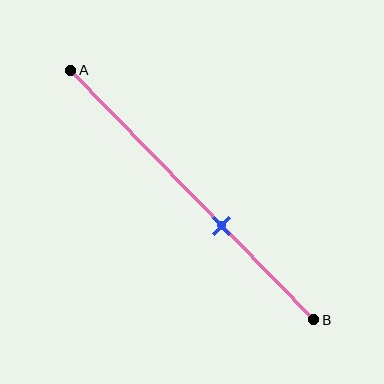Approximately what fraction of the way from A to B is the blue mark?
The blue mark is approximately 60% of the way from A to B.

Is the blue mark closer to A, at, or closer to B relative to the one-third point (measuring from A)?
The blue mark is closer to point B than the one-third point of segment AB.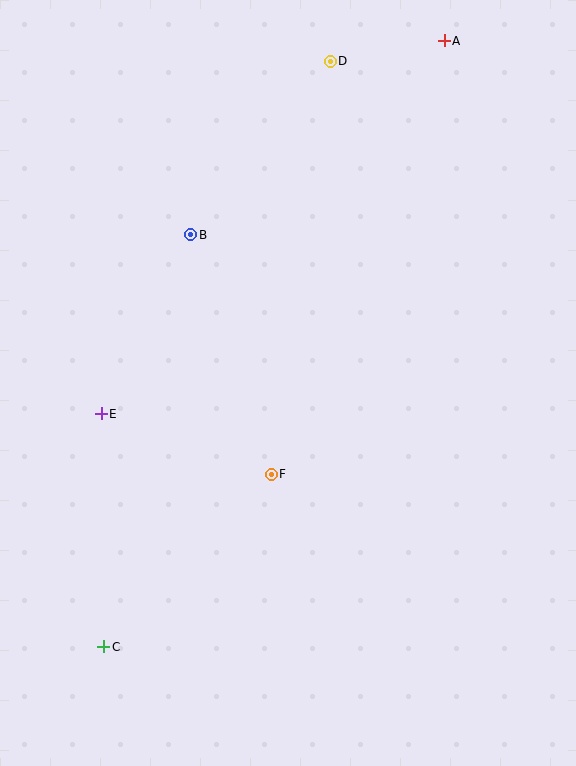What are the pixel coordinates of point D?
Point D is at (330, 61).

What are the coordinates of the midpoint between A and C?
The midpoint between A and C is at (274, 344).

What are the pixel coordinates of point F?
Point F is at (271, 474).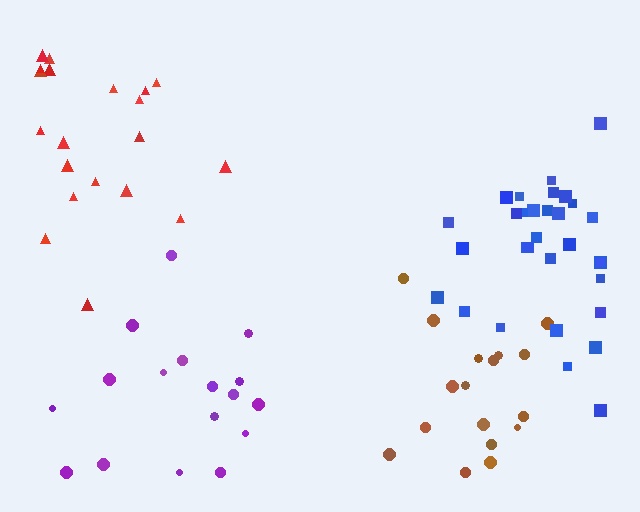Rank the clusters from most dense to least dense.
blue, brown, red, purple.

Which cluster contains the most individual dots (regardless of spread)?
Blue (31).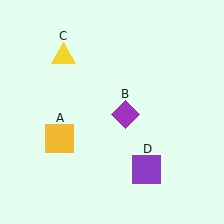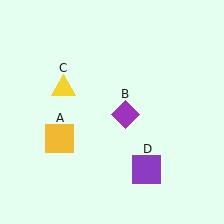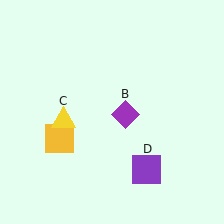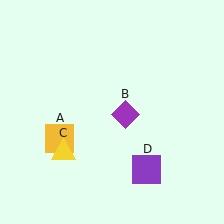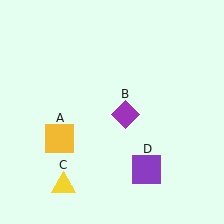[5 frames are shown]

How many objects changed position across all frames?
1 object changed position: yellow triangle (object C).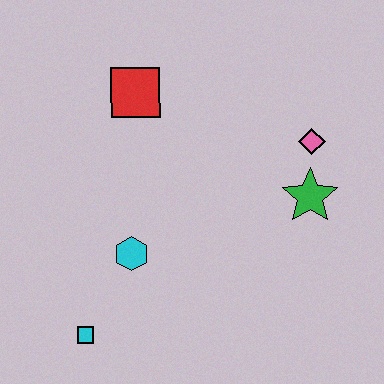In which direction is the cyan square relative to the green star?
The cyan square is to the left of the green star.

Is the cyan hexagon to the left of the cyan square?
No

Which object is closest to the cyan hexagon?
The cyan square is closest to the cyan hexagon.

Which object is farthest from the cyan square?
The pink diamond is farthest from the cyan square.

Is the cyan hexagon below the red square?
Yes